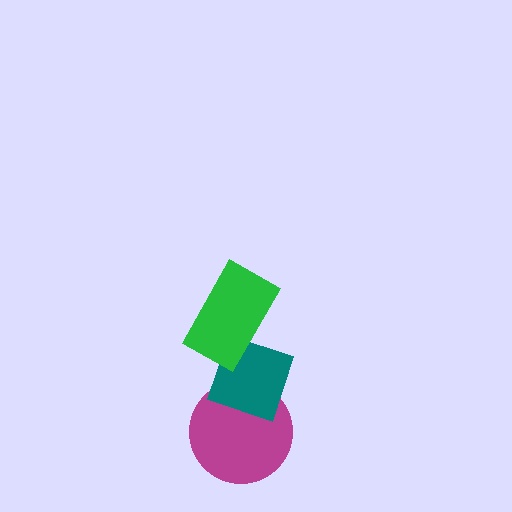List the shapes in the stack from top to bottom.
From top to bottom: the green rectangle, the teal diamond, the magenta circle.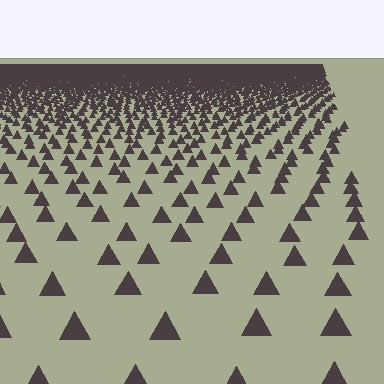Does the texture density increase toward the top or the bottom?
Density increases toward the top.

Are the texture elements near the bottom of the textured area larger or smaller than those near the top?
Larger. Near the bottom, elements are closer to the viewer and appear at a bigger on-screen size.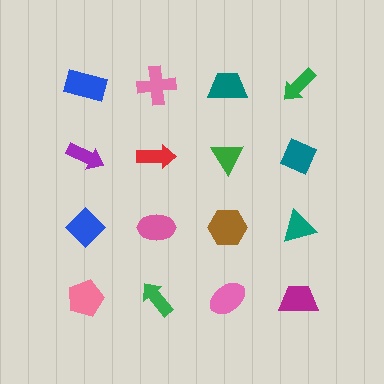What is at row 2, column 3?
A green triangle.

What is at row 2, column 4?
A teal diamond.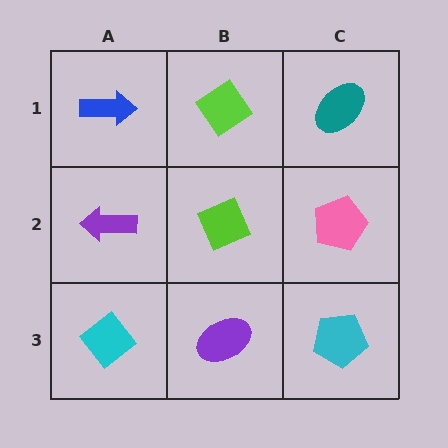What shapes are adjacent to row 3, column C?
A pink pentagon (row 2, column C), a purple ellipse (row 3, column B).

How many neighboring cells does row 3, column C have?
2.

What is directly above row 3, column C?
A pink pentagon.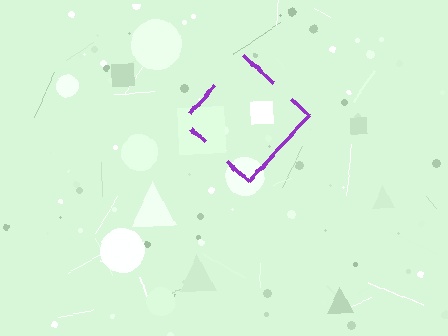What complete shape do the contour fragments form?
The contour fragments form a diamond.